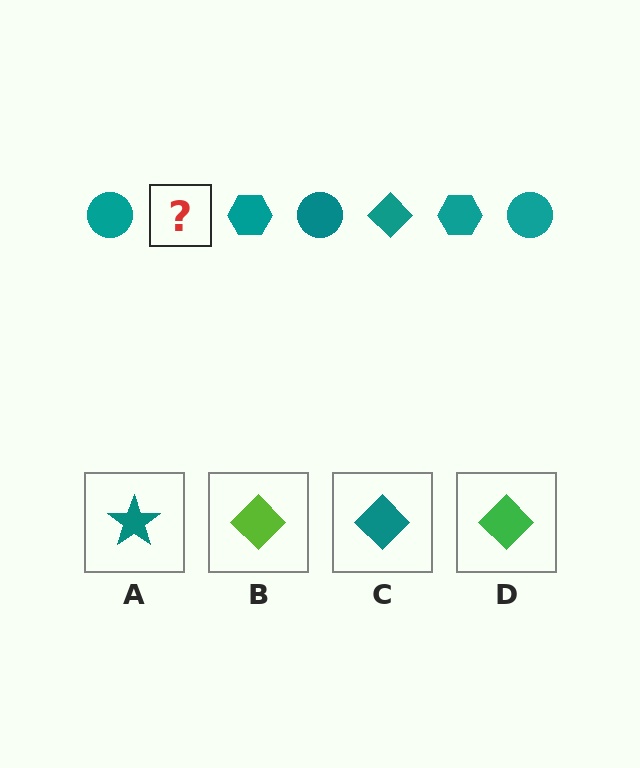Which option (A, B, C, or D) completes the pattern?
C.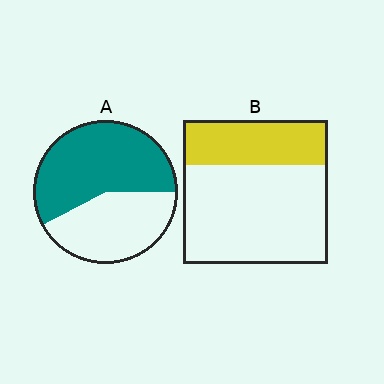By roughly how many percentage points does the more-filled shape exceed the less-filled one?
By roughly 25 percentage points (A over B).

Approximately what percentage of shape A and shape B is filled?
A is approximately 60% and B is approximately 30%.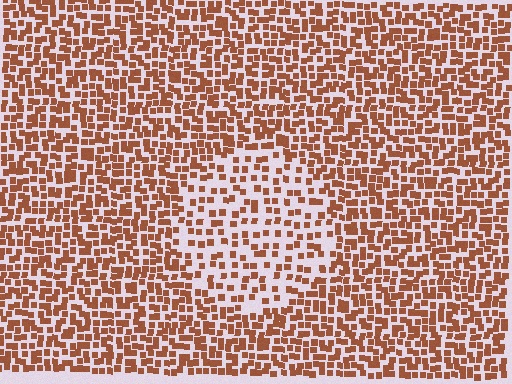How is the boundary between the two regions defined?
The boundary is defined by a change in element density (approximately 1.9x ratio). All elements are the same color, size, and shape.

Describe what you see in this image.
The image contains small brown elements arranged at two different densities. A circle-shaped region is visible where the elements are less densely packed than the surrounding area.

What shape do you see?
I see a circle.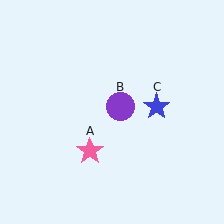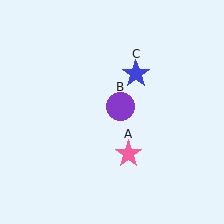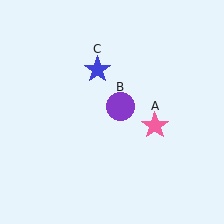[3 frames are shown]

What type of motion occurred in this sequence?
The pink star (object A), blue star (object C) rotated counterclockwise around the center of the scene.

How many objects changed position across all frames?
2 objects changed position: pink star (object A), blue star (object C).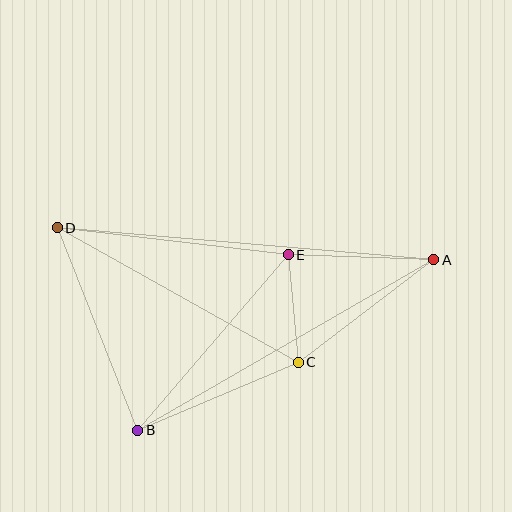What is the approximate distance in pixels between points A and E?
The distance between A and E is approximately 146 pixels.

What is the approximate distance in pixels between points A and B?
The distance between A and B is approximately 342 pixels.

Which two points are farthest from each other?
Points A and D are farthest from each other.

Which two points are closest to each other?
Points C and E are closest to each other.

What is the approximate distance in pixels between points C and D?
The distance between C and D is approximately 276 pixels.